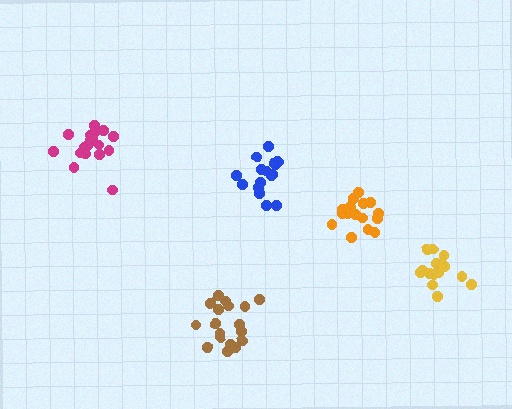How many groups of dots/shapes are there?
There are 5 groups.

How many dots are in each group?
Group 1: 19 dots, Group 2: 16 dots, Group 3: 19 dots, Group 4: 18 dots, Group 5: 16 dots (88 total).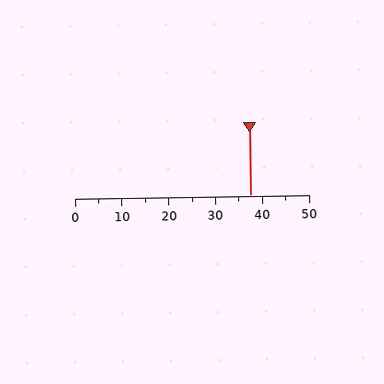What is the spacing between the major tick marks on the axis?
The major ticks are spaced 10 apart.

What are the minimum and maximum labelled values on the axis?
The axis runs from 0 to 50.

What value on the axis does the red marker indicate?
The marker indicates approximately 37.5.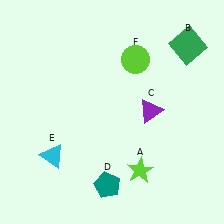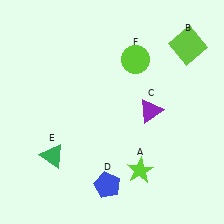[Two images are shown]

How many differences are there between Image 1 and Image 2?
There are 3 differences between the two images.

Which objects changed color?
B changed from green to lime. D changed from teal to blue. E changed from cyan to green.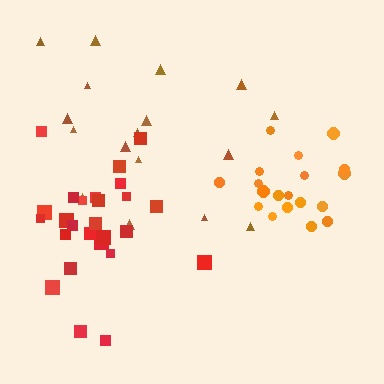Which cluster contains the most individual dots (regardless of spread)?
Red (26).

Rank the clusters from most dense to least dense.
orange, red, brown.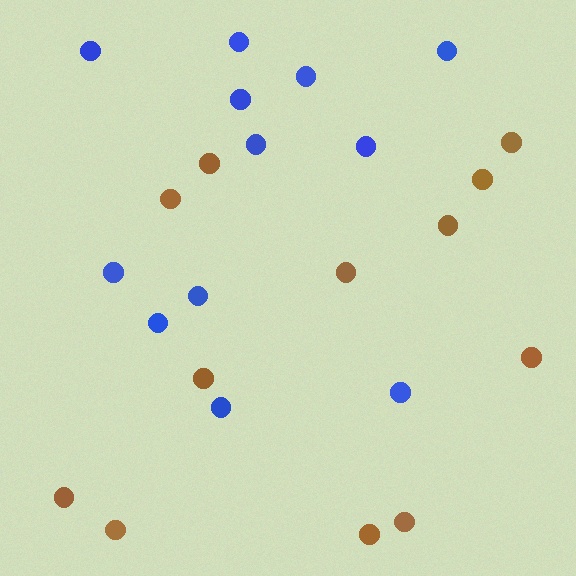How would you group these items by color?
There are 2 groups: one group of brown circles (12) and one group of blue circles (12).